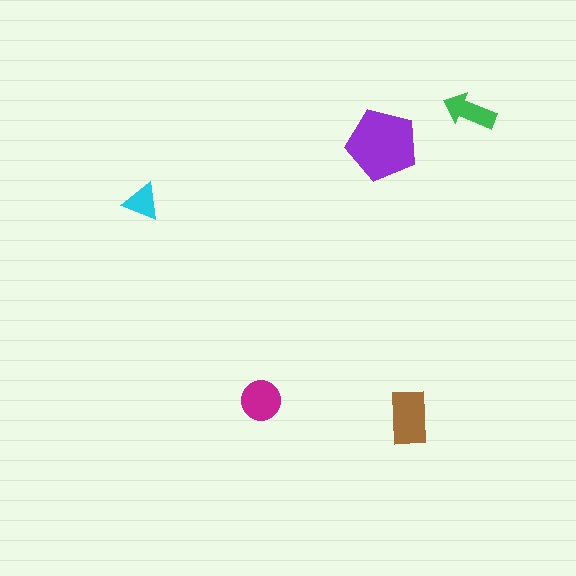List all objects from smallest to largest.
The cyan triangle, the green arrow, the magenta circle, the brown rectangle, the purple pentagon.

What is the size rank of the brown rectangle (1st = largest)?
2nd.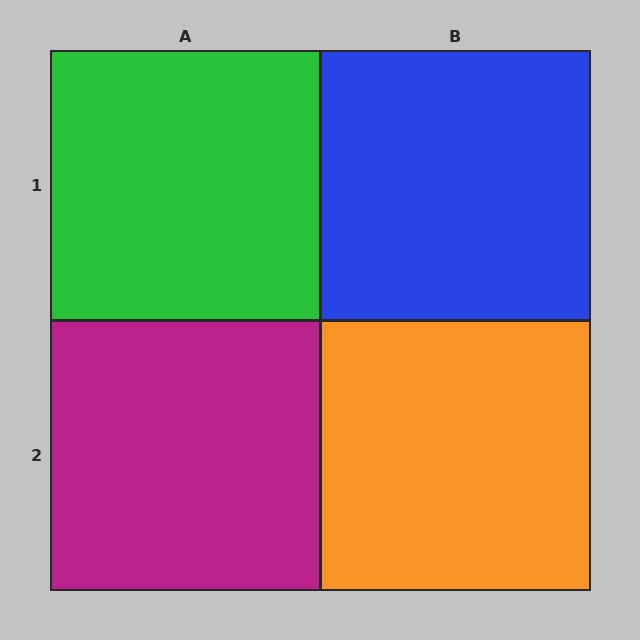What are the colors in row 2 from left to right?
Magenta, orange.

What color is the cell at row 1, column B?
Blue.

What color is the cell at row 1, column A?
Green.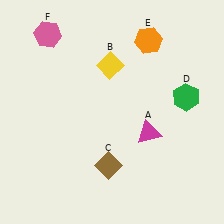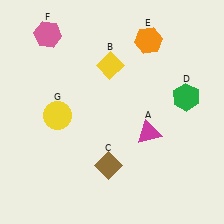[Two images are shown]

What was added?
A yellow circle (G) was added in Image 2.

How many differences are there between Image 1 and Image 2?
There is 1 difference between the two images.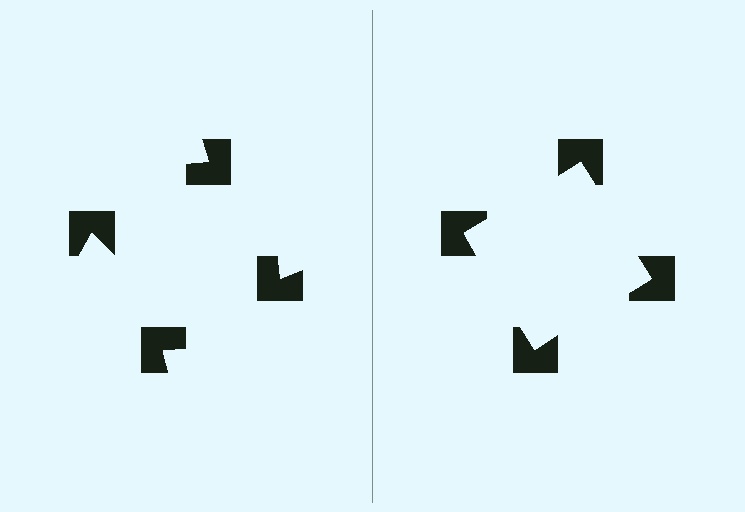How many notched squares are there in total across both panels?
8 — 4 on each side.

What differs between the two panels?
The notched squares are positioned identically on both sides; only the wedge orientations differ. On the right they align to a square; on the left they are misaligned.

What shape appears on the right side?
An illusory square.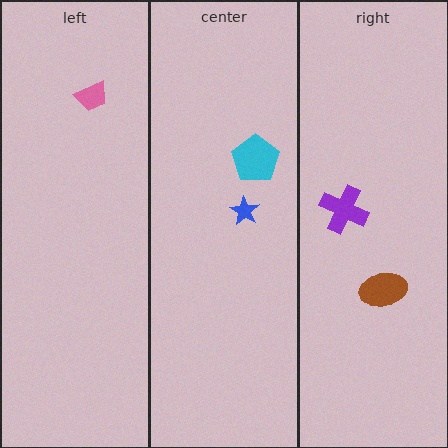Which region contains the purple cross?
The right region.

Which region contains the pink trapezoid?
The left region.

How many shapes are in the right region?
2.